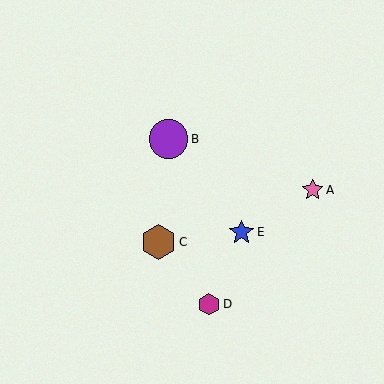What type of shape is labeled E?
Shape E is a blue star.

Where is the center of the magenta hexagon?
The center of the magenta hexagon is at (209, 304).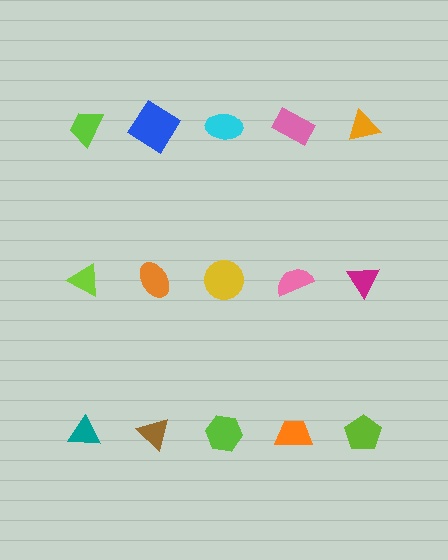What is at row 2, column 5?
A magenta triangle.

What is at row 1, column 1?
A lime trapezoid.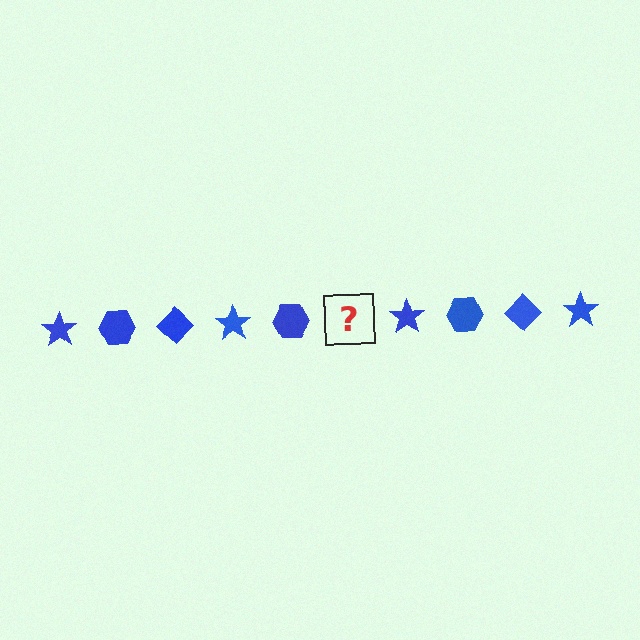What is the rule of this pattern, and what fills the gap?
The rule is that the pattern cycles through star, hexagon, diamond shapes in blue. The gap should be filled with a blue diamond.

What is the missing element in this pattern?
The missing element is a blue diamond.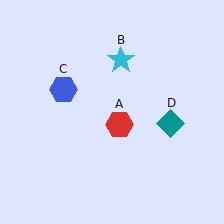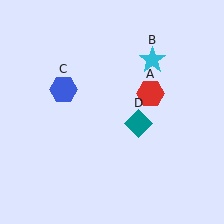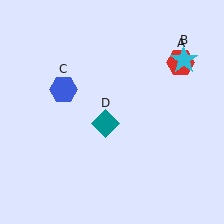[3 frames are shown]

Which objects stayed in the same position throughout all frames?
Blue hexagon (object C) remained stationary.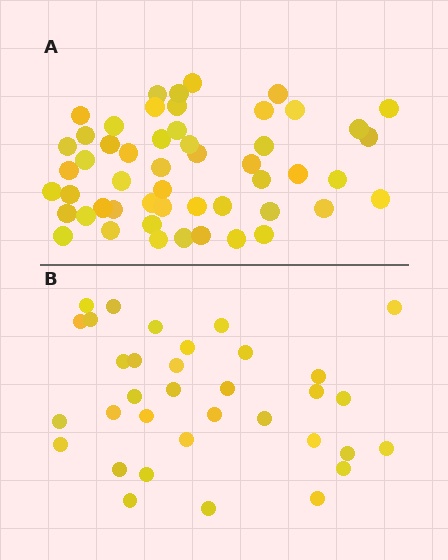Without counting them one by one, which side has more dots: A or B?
Region A (the top region) has more dots.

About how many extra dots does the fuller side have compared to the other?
Region A has approximately 20 more dots than region B.